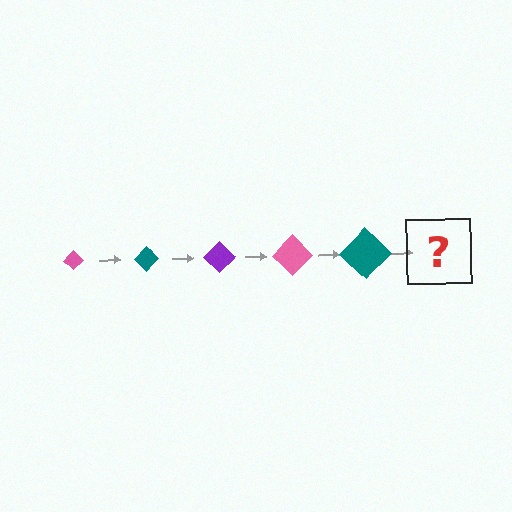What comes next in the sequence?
The next element should be a purple diamond, larger than the previous one.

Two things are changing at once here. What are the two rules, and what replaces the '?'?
The two rules are that the diamond grows larger each step and the color cycles through pink, teal, and purple. The '?' should be a purple diamond, larger than the previous one.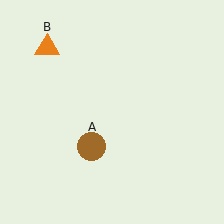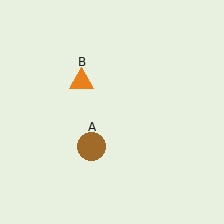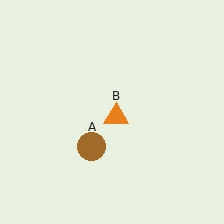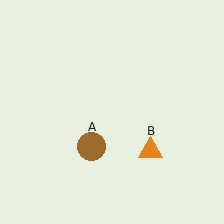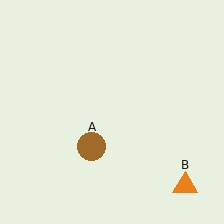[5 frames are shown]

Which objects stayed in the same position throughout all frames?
Brown circle (object A) remained stationary.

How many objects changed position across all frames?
1 object changed position: orange triangle (object B).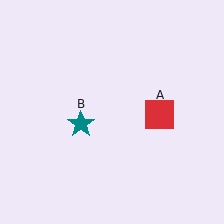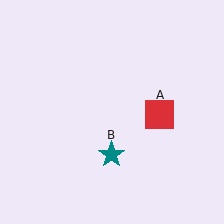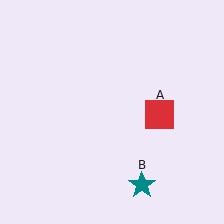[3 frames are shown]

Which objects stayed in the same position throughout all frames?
Red square (object A) remained stationary.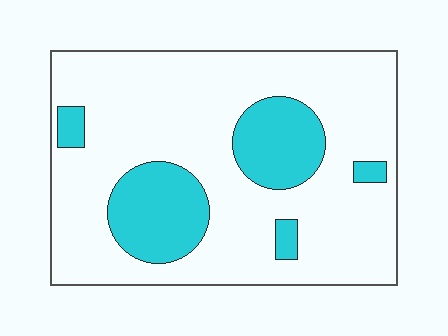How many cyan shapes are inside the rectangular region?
5.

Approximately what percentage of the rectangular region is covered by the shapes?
Approximately 20%.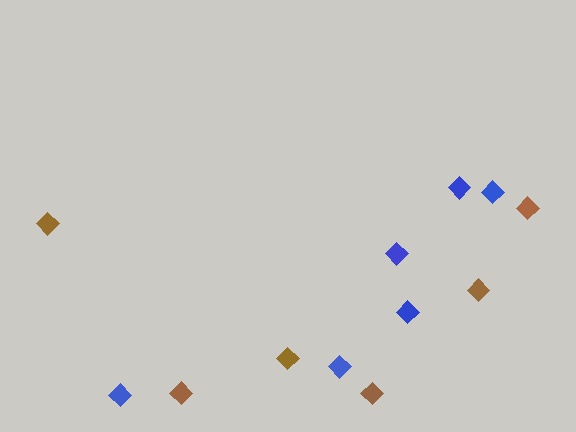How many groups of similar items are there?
There are 2 groups: one group of blue diamonds (6) and one group of brown diamonds (6).